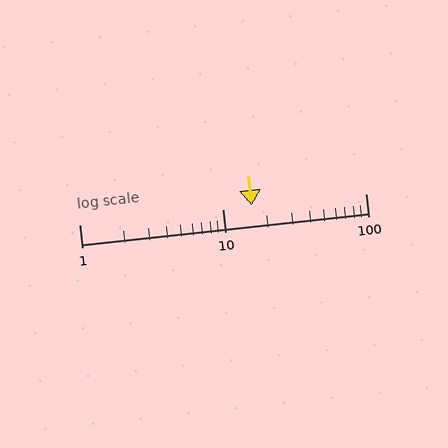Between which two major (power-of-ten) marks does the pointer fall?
The pointer is between 10 and 100.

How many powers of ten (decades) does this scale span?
The scale spans 2 decades, from 1 to 100.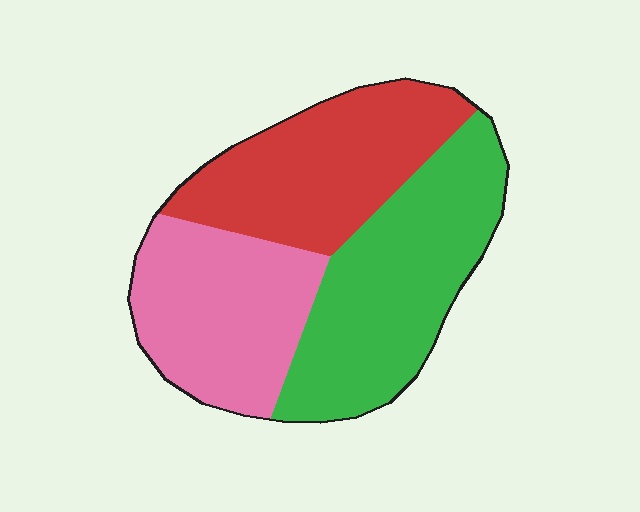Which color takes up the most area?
Green, at roughly 40%.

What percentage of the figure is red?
Red takes up about one third (1/3) of the figure.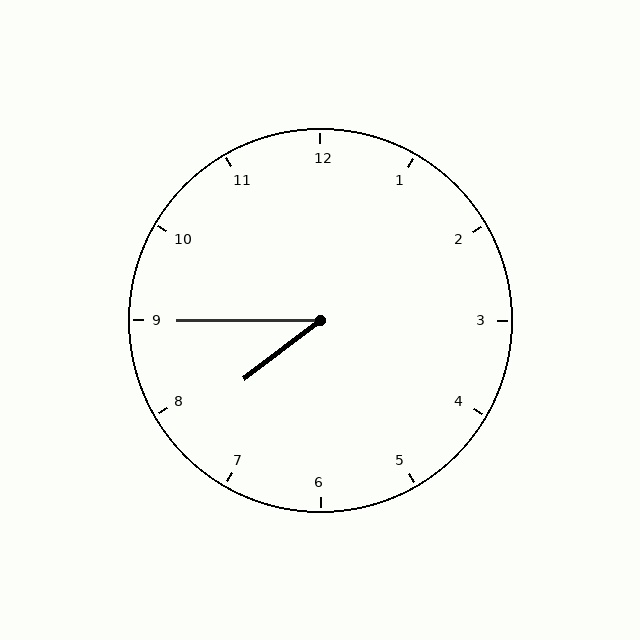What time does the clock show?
7:45.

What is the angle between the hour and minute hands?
Approximately 38 degrees.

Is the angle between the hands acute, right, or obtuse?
It is acute.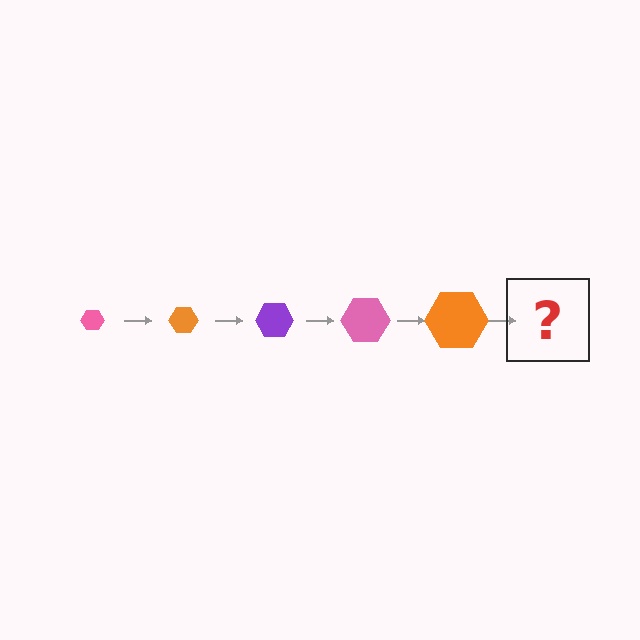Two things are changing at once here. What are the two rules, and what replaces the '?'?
The two rules are that the hexagon grows larger each step and the color cycles through pink, orange, and purple. The '?' should be a purple hexagon, larger than the previous one.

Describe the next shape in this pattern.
It should be a purple hexagon, larger than the previous one.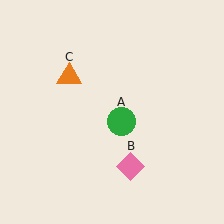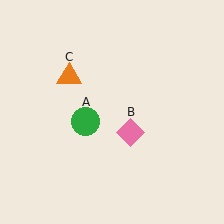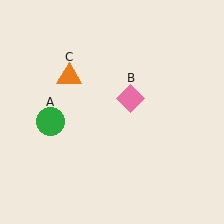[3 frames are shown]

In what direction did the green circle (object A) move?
The green circle (object A) moved left.